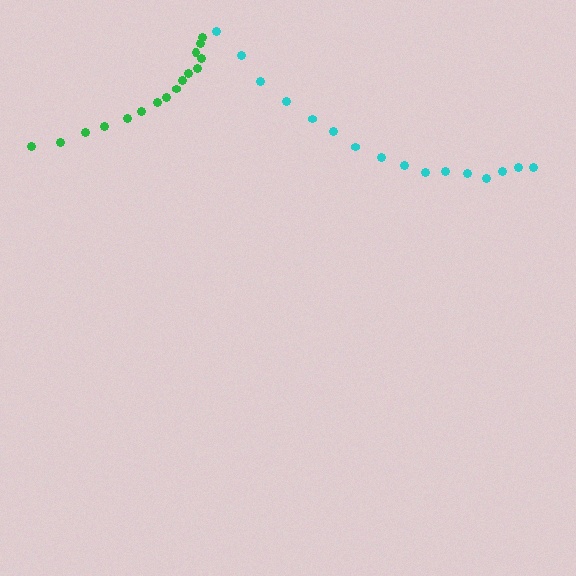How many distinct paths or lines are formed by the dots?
There are 2 distinct paths.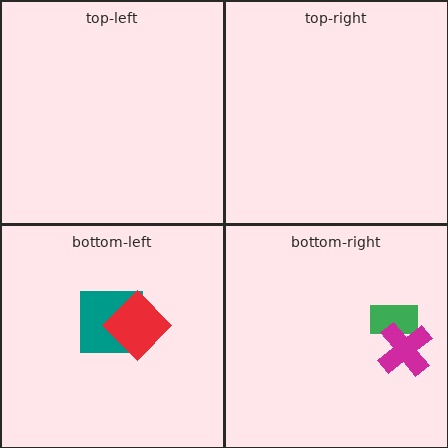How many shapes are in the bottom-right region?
2.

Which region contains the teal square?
The bottom-left region.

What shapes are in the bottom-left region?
The teal square, the red diamond.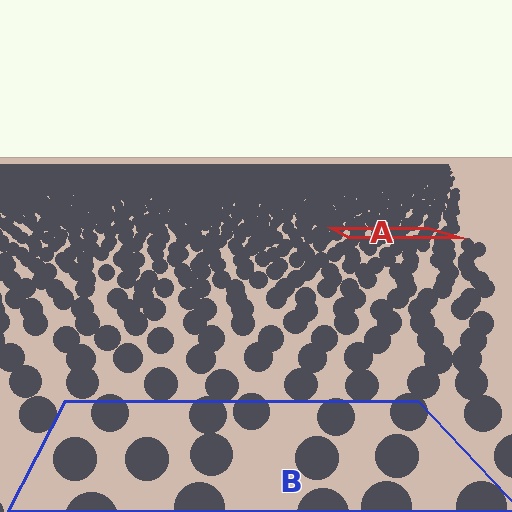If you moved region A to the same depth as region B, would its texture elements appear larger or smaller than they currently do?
They would appear larger. At a closer depth, the same texture elements are projected at a bigger on-screen size.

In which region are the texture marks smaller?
The texture marks are smaller in region A, because it is farther away.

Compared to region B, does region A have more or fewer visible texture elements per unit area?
Region A has more texture elements per unit area — they are packed more densely because it is farther away.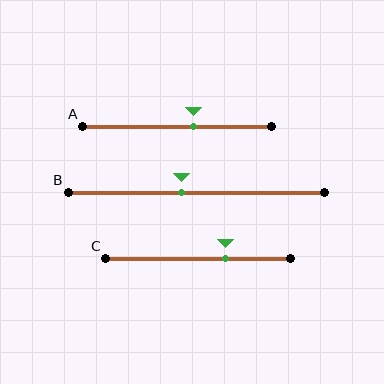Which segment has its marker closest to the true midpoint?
Segment B has its marker closest to the true midpoint.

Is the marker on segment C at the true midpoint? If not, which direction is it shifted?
No, the marker on segment C is shifted to the right by about 15% of the segment length.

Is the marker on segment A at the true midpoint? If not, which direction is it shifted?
No, the marker on segment A is shifted to the right by about 9% of the segment length.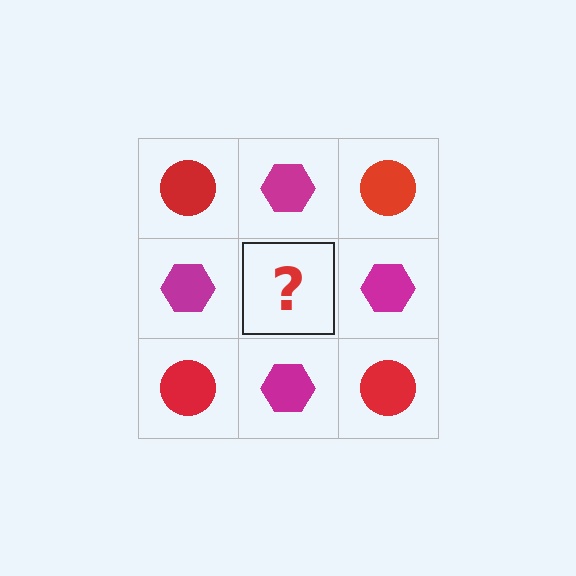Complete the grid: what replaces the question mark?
The question mark should be replaced with a red circle.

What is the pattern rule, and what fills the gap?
The rule is that it alternates red circle and magenta hexagon in a checkerboard pattern. The gap should be filled with a red circle.